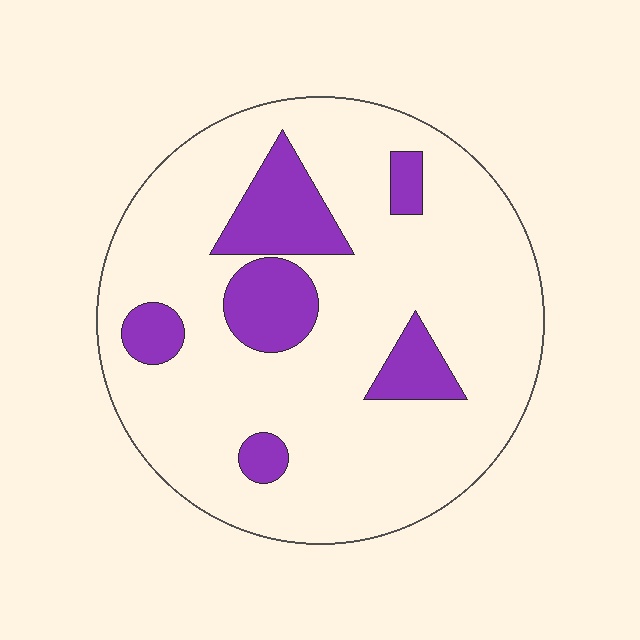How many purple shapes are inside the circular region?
6.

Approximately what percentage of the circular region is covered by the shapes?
Approximately 20%.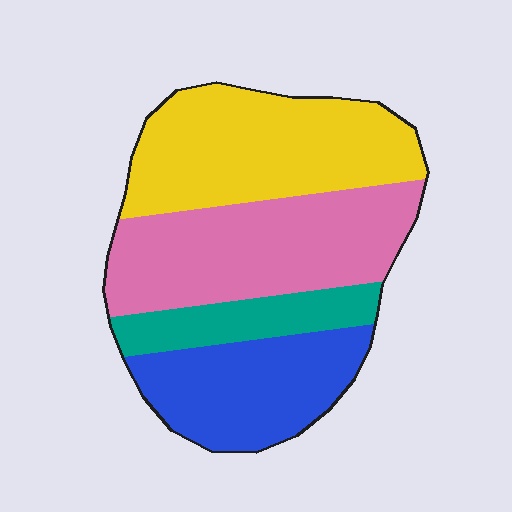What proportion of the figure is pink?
Pink covers 32% of the figure.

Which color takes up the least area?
Teal, at roughly 10%.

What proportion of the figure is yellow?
Yellow covers roughly 30% of the figure.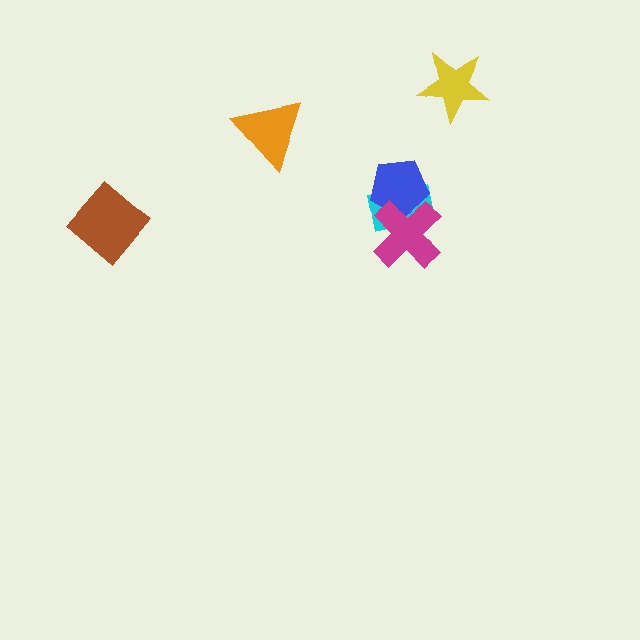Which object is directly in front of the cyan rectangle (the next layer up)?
The blue pentagon is directly in front of the cyan rectangle.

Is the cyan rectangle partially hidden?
Yes, it is partially covered by another shape.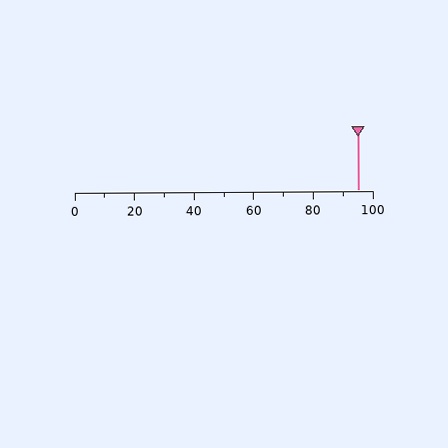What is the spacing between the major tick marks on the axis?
The major ticks are spaced 20 apart.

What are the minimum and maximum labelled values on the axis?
The axis runs from 0 to 100.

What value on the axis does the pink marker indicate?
The marker indicates approximately 95.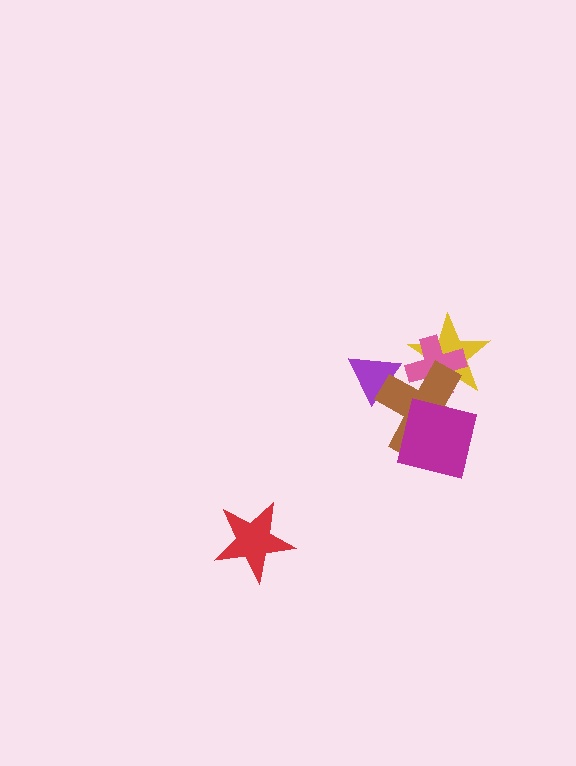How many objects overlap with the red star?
0 objects overlap with the red star.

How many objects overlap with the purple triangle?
1 object overlaps with the purple triangle.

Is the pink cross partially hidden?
Yes, it is partially covered by another shape.